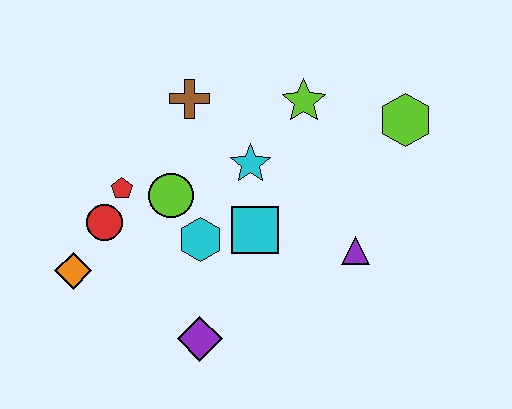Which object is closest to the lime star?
The cyan star is closest to the lime star.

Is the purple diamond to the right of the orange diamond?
Yes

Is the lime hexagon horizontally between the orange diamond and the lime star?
No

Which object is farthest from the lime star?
The orange diamond is farthest from the lime star.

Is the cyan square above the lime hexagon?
No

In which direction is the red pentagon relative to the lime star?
The red pentagon is to the left of the lime star.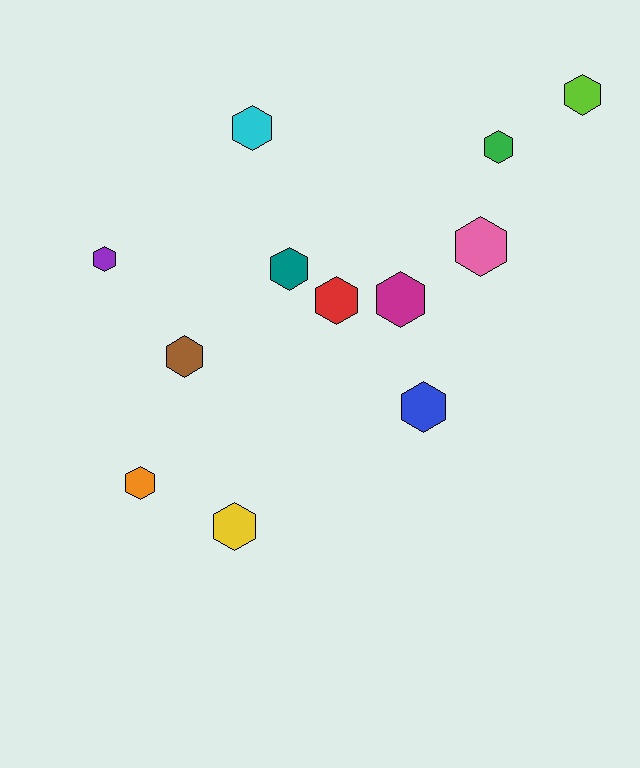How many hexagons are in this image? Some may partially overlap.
There are 12 hexagons.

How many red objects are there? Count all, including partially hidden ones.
There is 1 red object.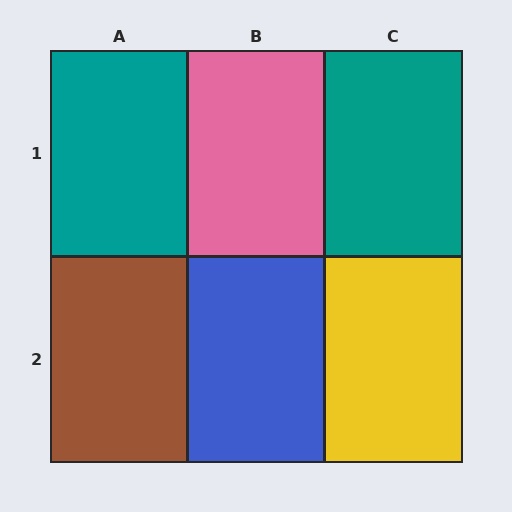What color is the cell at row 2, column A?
Brown.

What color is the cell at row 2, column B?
Blue.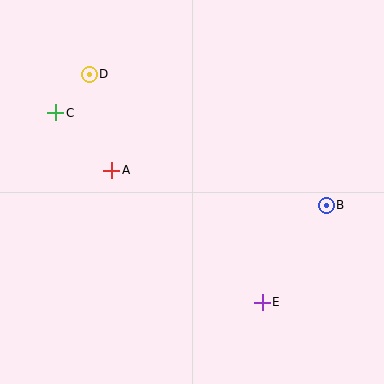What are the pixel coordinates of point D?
Point D is at (89, 74).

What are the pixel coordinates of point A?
Point A is at (112, 170).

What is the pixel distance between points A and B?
The distance between A and B is 218 pixels.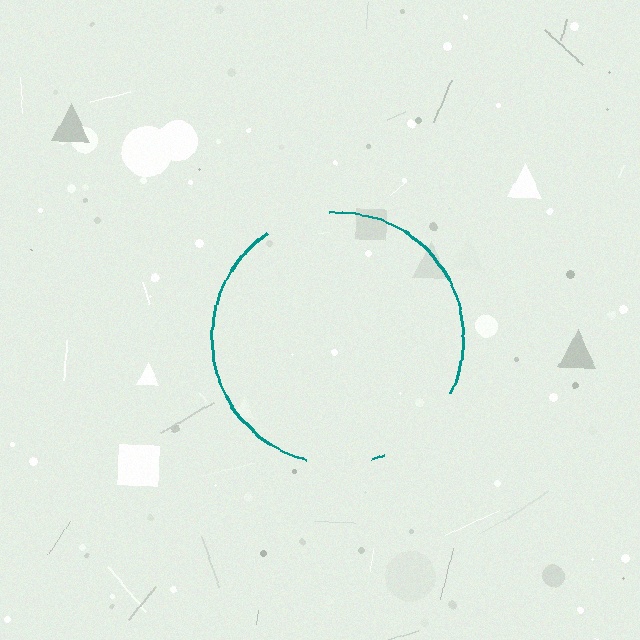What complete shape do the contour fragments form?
The contour fragments form a circle.